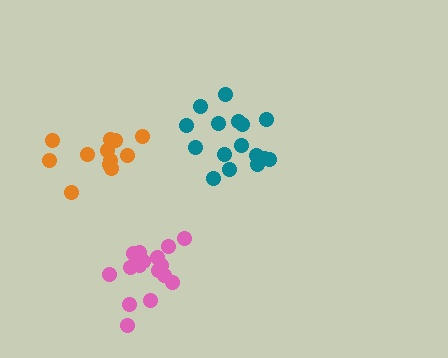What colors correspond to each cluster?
The clusters are colored: teal, orange, pink.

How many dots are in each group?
Group 1: 16 dots, Group 2: 12 dots, Group 3: 16 dots (44 total).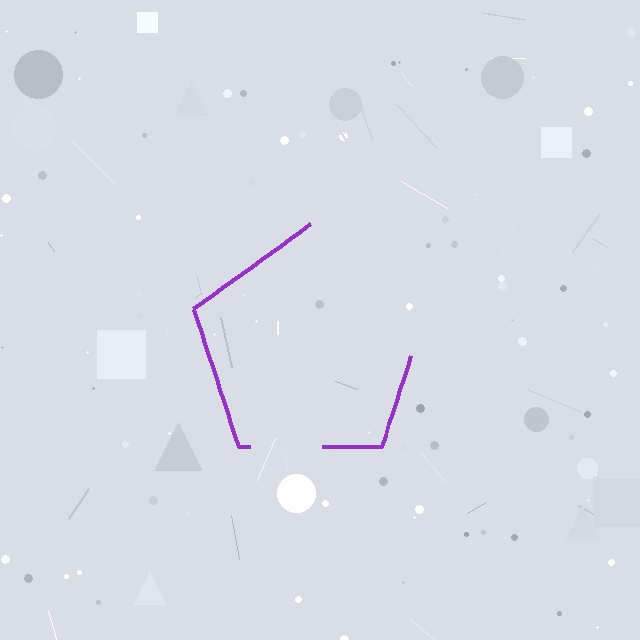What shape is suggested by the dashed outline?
The dashed outline suggests a pentagon.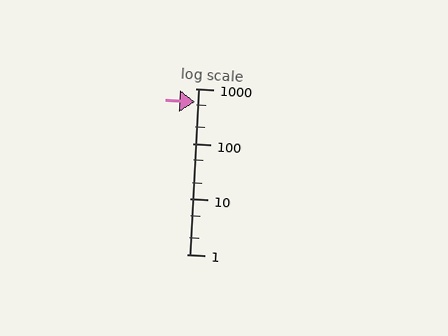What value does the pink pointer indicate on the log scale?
The pointer indicates approximately 560.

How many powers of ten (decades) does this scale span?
The scale spans 3 decades, from 1 to 1000.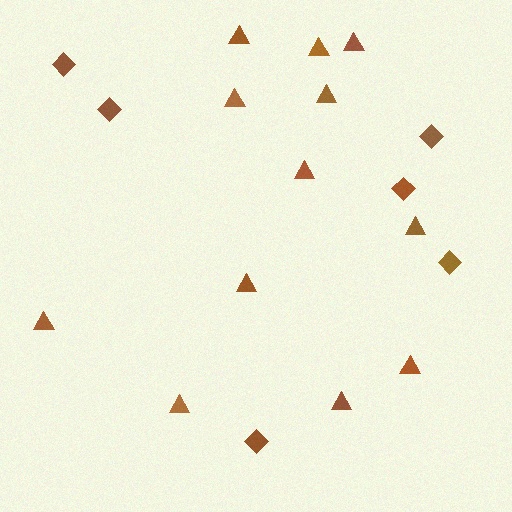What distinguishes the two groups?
There are 2 groups: one group of diamonds (6) and one group of triangles (12).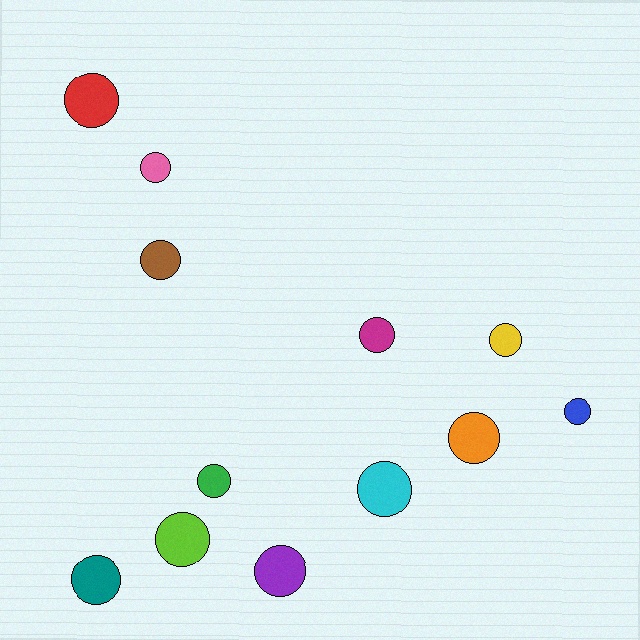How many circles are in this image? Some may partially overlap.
There are 12 circles.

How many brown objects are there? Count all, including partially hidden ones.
There is 1 brown object.